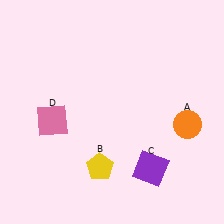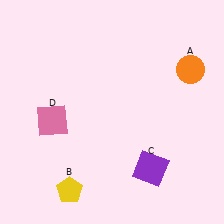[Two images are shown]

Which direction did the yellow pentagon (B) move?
The yellow pentagon (B) moved left.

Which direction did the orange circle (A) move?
The orange circle (A) moved up.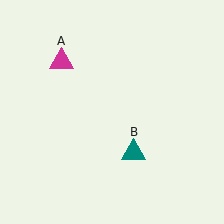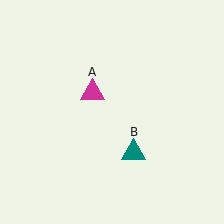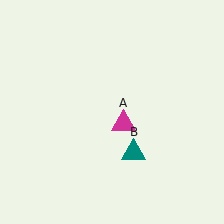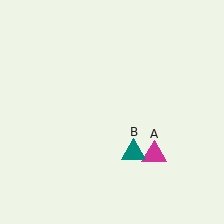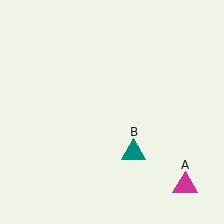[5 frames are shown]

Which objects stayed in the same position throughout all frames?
Teal triangle (object B) remained stationary.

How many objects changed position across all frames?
1 object changed position: magenta triangle (object A).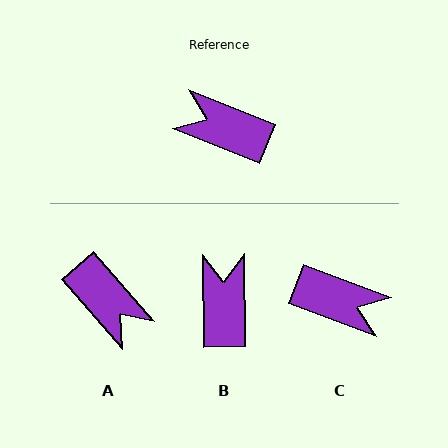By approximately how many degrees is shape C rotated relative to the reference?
Approximately 178 degrees clockwise.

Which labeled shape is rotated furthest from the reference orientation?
C, about 178 degrees away.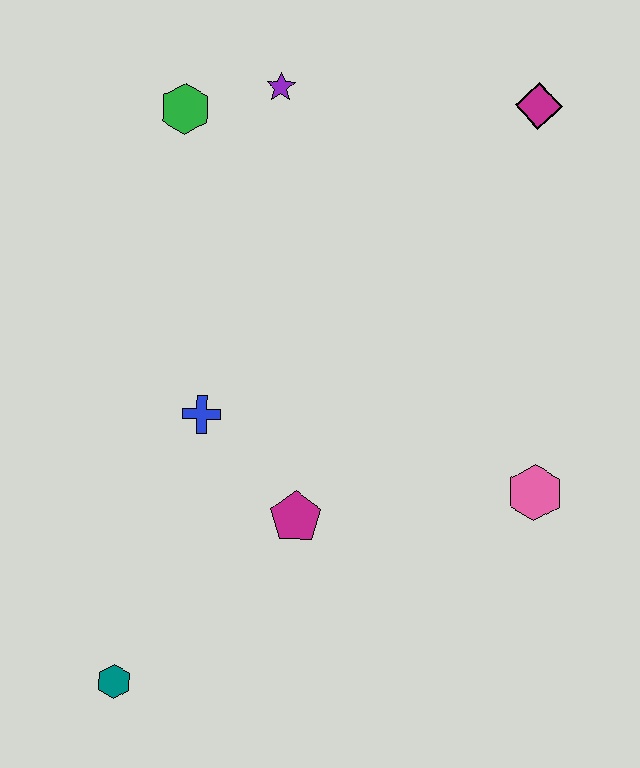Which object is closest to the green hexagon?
The purple star is closest to the green hexagon.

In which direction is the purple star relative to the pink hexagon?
The purple star is above the pink hexagon.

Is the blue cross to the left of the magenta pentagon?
Yes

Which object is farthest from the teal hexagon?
The magenta diamond is farthest from the teal hexagon.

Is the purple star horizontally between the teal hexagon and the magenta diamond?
Yes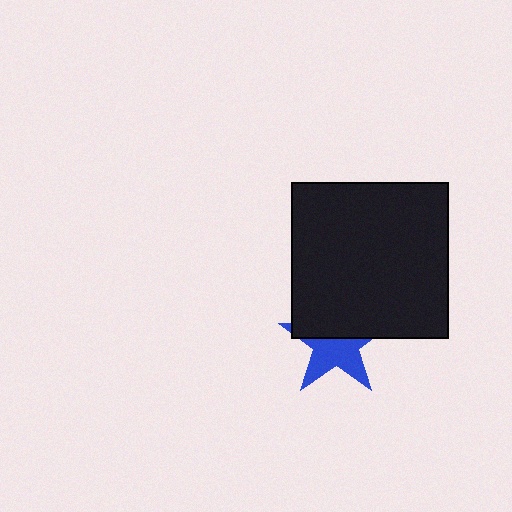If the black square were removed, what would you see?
You would see the complete blue star.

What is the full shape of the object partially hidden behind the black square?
The partially hidden object is a blue star.